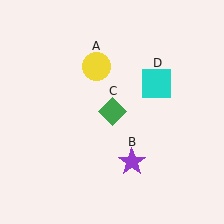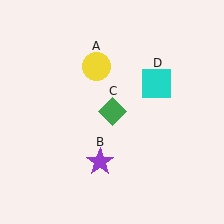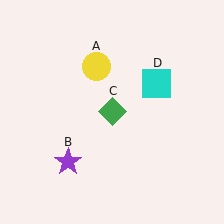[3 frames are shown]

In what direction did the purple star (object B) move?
The purple star (object B) moved left.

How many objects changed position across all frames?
1 object changed position: purple star (object B).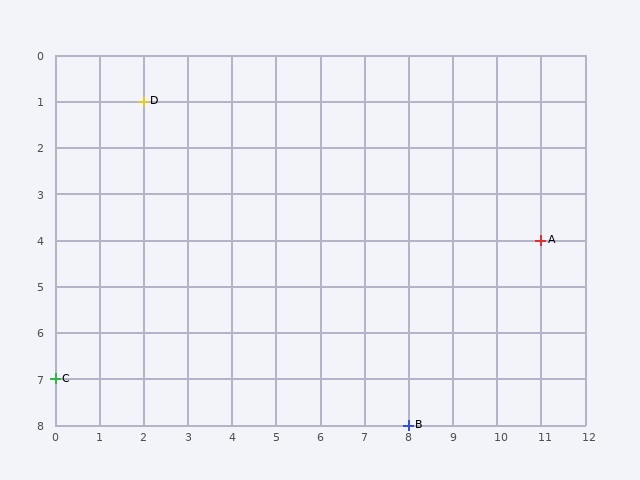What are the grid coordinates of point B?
Point B is at grid coordinates (8, 8).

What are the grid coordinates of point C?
Point C is at grid coordinates (0, 7).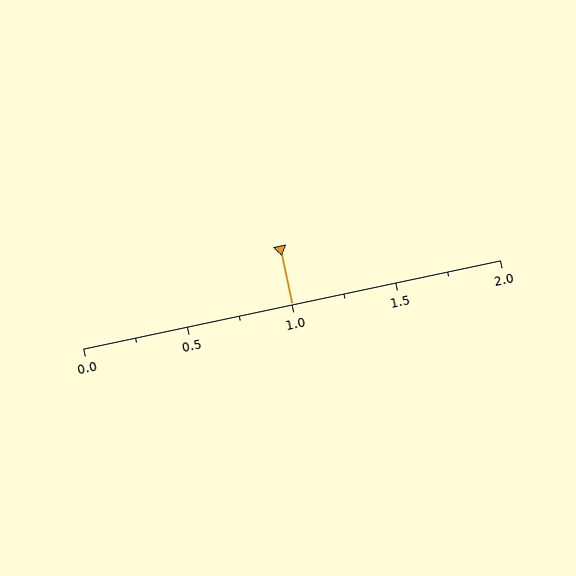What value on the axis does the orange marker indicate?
The marker indicates approximately 1.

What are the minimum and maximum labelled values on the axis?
The axis runs from 0.0 to 2.0.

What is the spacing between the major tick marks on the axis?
The major ticks are spaced 0.5 apart.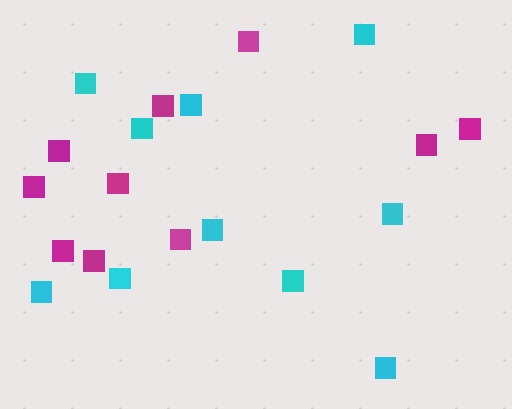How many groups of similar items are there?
There are 2 groups: one group of magenta squares (10) and one group of cyan squares (10).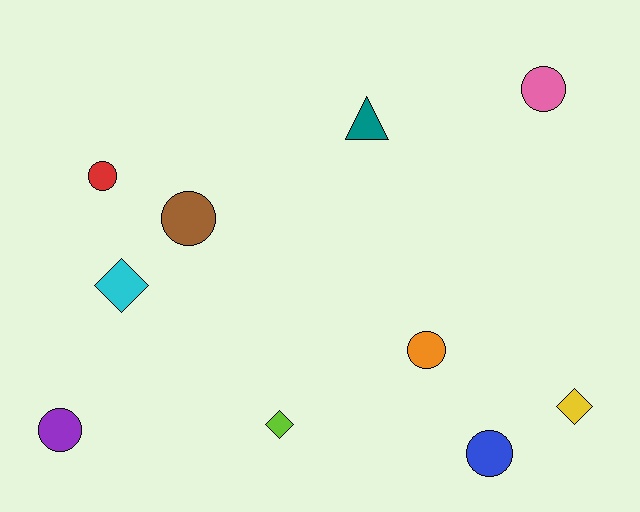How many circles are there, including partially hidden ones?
There are 6 circles.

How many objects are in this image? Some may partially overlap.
There are 10 objects.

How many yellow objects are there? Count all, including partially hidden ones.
There is 1 yellow object.